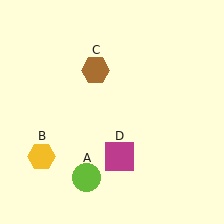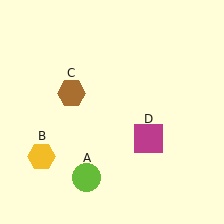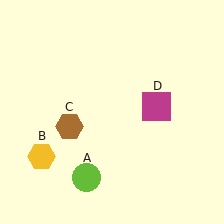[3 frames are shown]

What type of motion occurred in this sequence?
The brown hexagon (object C), magenta square (object D) rotated counterclockwise around the center of the scene.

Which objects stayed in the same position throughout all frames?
Lime circle (object A) and yellow hexagon (object B) remained stationary.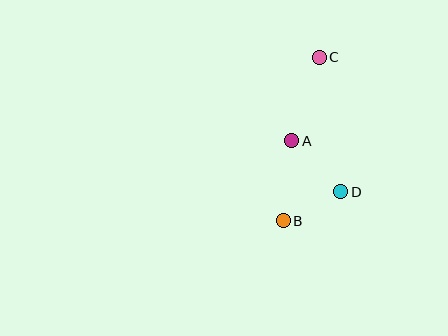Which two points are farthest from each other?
Points B and C are farthest from each other.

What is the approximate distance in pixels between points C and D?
The distance between C and D is approximately 137 pixels.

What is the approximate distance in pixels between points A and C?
The distance between A and C is approximately 88 pixels.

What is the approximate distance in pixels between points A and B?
The distance between A and B is approximately 80 pixels.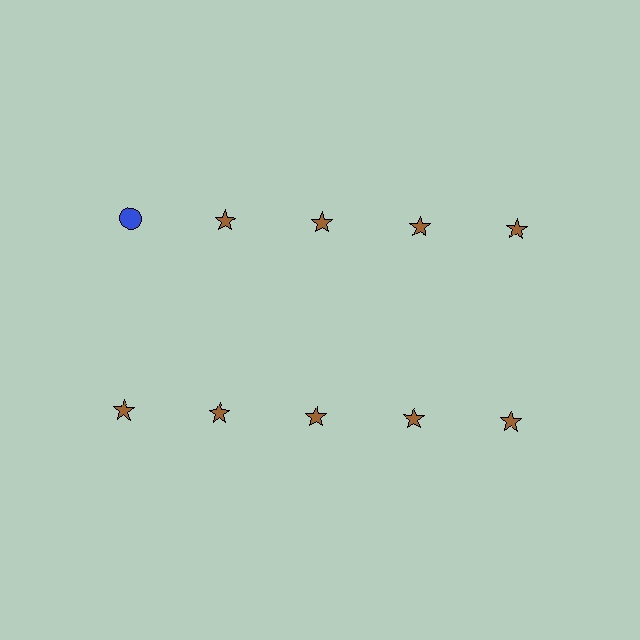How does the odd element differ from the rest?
It differs in both color (blue instead of brown) and shape (circle instead of star).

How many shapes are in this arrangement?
There are 10 shapes arranged in a grid pattern.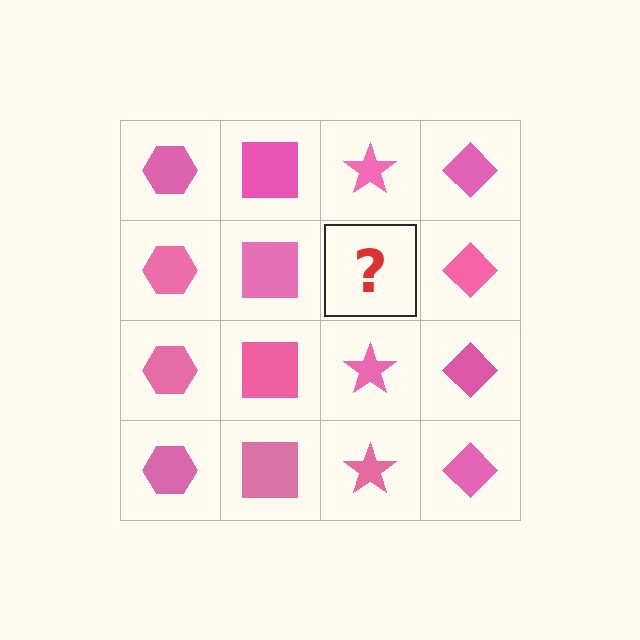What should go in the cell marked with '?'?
The missing cell should contain a pink star.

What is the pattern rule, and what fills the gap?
The rule is that each column has a consistent shape. The gap should be filled with a pink star.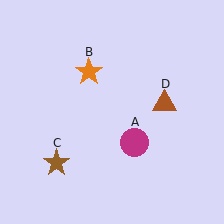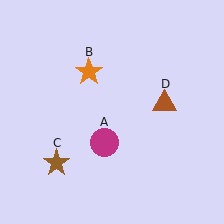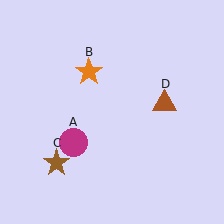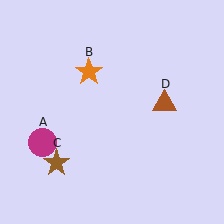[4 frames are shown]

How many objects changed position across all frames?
1 object changed position: magenta circle (object A).